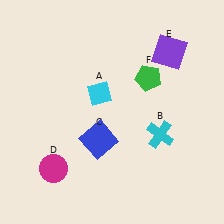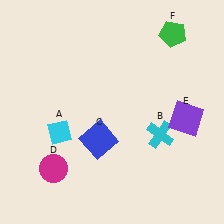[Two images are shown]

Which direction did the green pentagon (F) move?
The green pentagon (F) moved up.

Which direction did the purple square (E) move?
The purple square (E) moved down.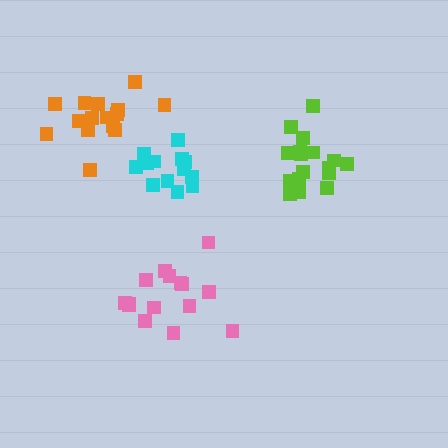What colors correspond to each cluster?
The clusters are colored: cyan, lime, pink, orange.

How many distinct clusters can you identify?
There are 4 distinct clusters.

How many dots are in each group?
Group 1: 13 dots, Group 2: 18 dots, Group 3: 15 dots, Group 4: 15 dots (61 total).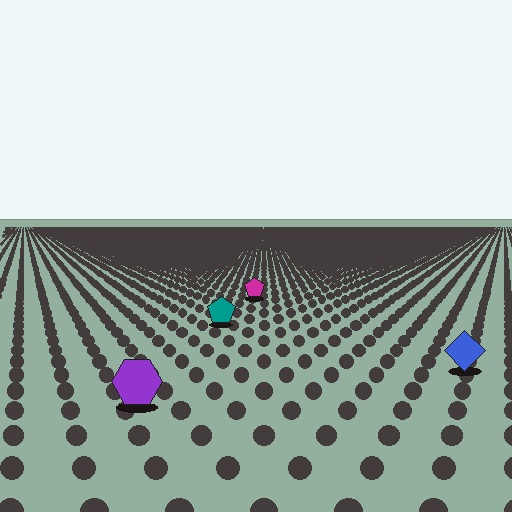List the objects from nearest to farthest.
From nearest to farthest: the purple hexagon, the blue diamond, the teal pentagon, the magenta pentagon.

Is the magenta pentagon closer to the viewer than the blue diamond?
No. The blue diamond is closer — you can tell from the texture gradient: the ground texture is coarser near it.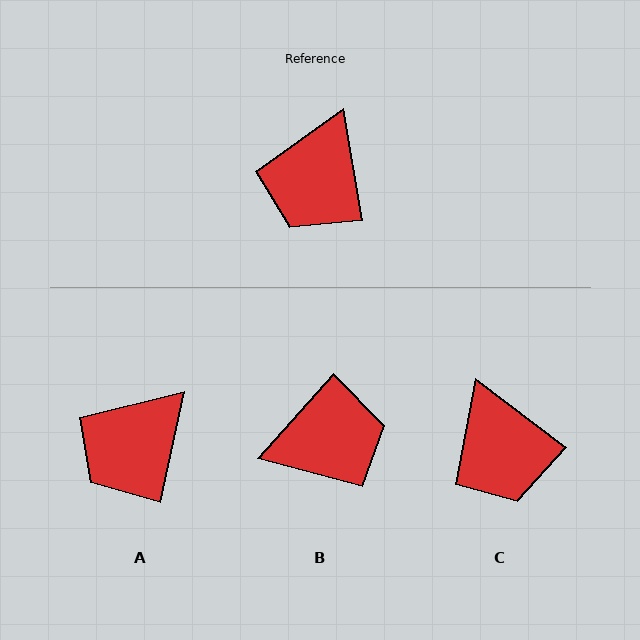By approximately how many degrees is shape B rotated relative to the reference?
Approximately 129 degrees counter-clockwise.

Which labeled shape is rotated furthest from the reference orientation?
B, about 129 degrees away.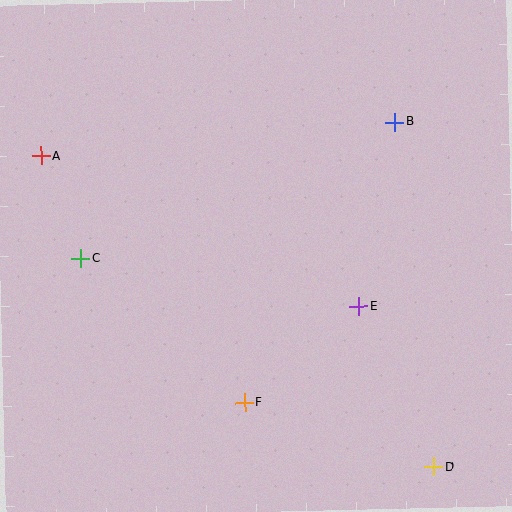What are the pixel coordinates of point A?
Point A is at (41, 155).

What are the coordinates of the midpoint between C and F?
The midpoint between C and F is at (163, 331).